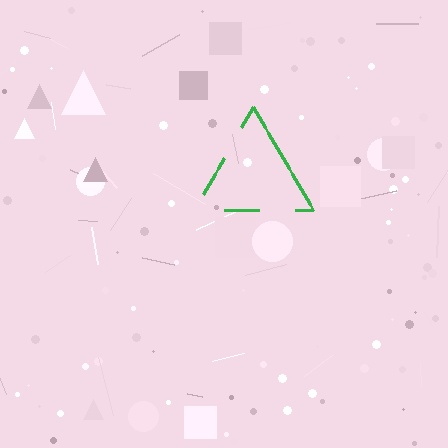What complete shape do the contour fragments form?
The contour fragments form a triangle.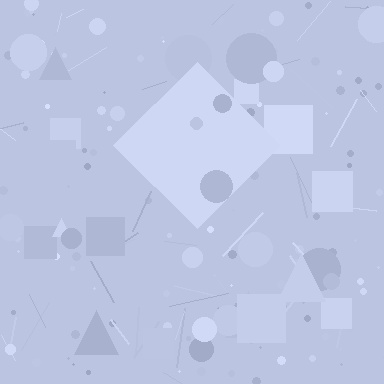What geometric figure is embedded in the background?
A diamond is embedded in the background.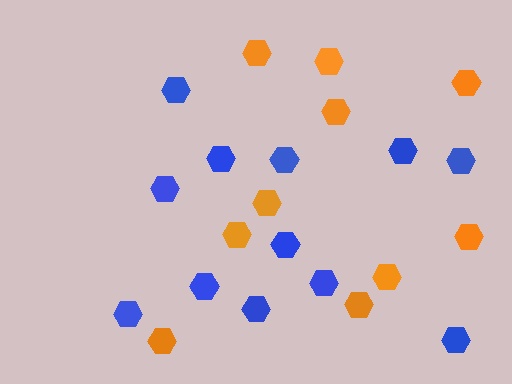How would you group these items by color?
There are 2 groups: one group of blue hexagons (12) and one group of orange hexagons (10).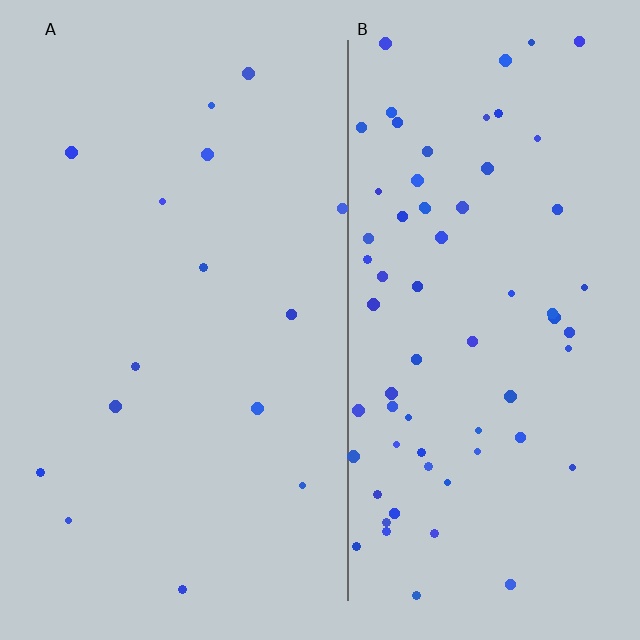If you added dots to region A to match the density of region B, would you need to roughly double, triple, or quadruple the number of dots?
Approximately quadruple.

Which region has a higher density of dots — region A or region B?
B (the right).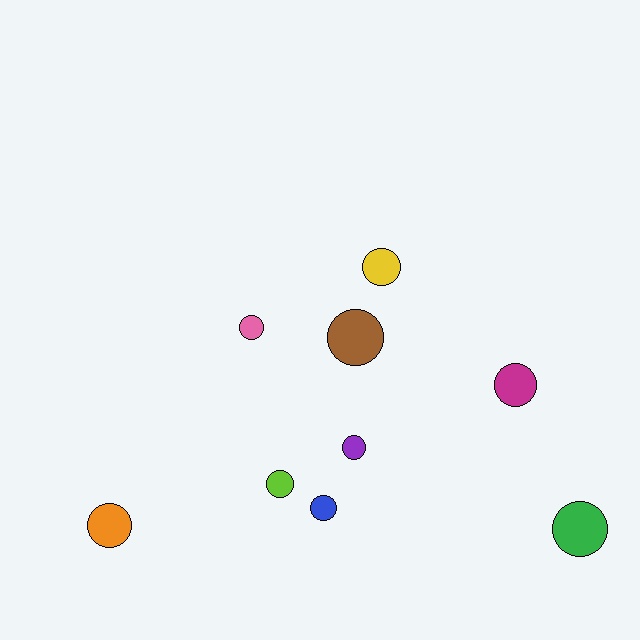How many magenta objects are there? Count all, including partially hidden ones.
There is 1 magenta object.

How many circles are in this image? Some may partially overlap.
There are 9 circles.